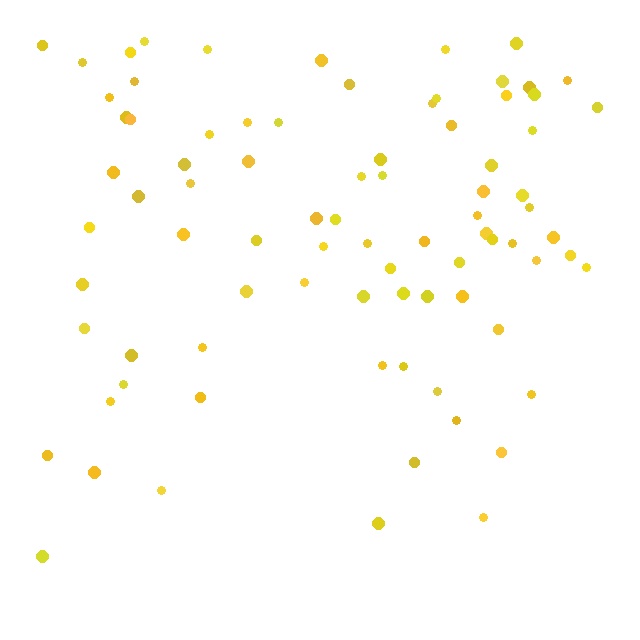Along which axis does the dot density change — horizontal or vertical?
Vertical.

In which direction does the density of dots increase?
From bottom to top, with the top side densest.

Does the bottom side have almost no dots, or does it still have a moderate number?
Still a moderate number, just noticeably fewer than the top.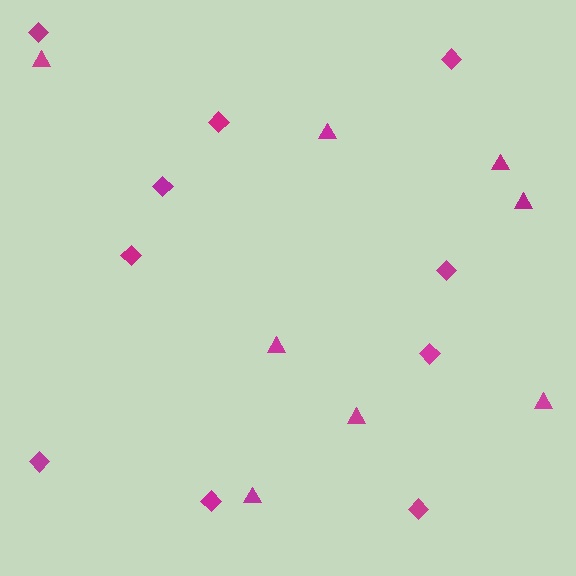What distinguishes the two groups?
There are 2 groups: one group of diamonds (10) and one group of triangles (8).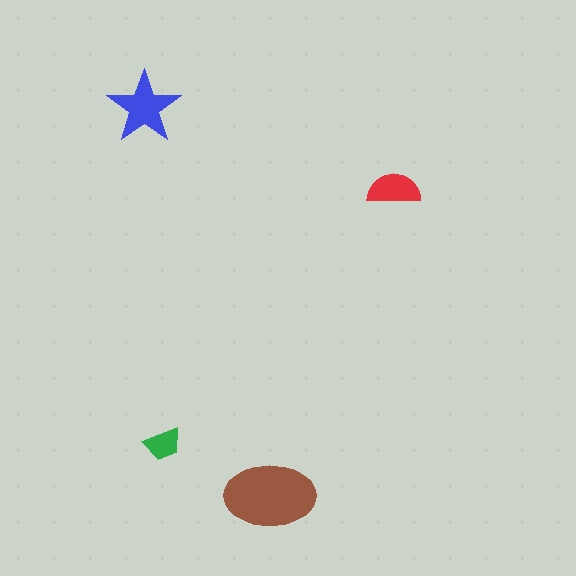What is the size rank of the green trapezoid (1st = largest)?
4th.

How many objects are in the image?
There are 4 objects in the image.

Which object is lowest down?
The brown ellipse is bottommost.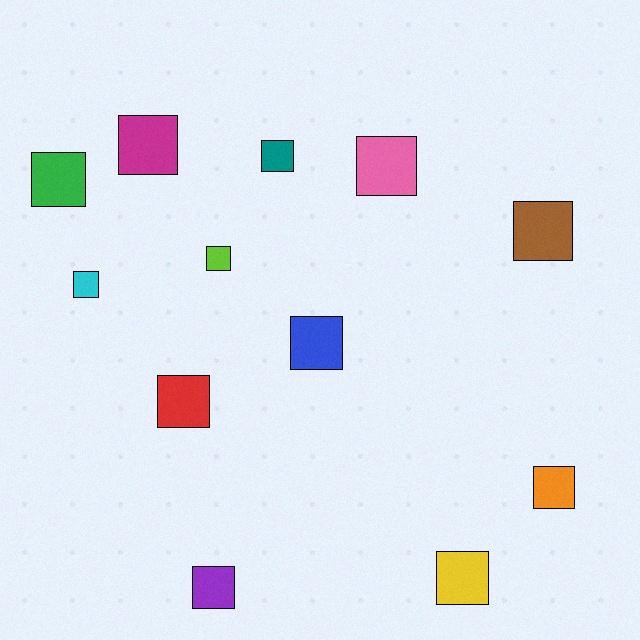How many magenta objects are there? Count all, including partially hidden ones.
There is 1 magenta object.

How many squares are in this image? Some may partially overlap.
There are 12 squares.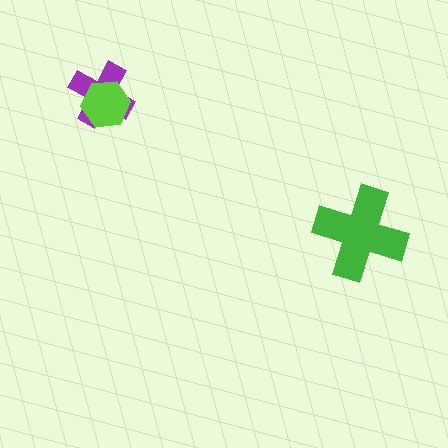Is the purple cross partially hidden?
Yes, it is partially covered by another shape.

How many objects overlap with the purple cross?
1 object overlaps with the purple cross.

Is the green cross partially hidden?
No, no other shape covers it.